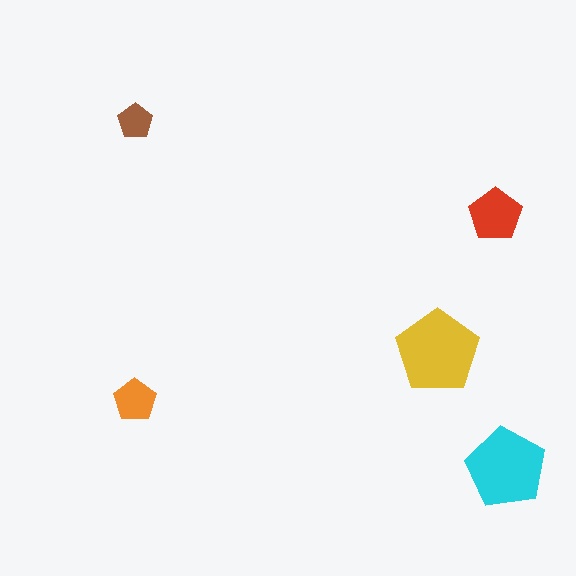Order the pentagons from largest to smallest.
the yellow one, the cyan one, the red one, the orange one, the brown one.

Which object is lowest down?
The cyan pentagon is bottommost.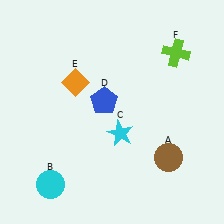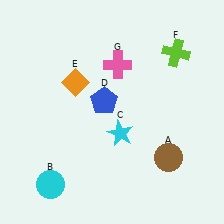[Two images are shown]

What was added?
A pink cross (G) was added in Image 2.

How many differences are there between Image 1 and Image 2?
There is 1 difference between the two images.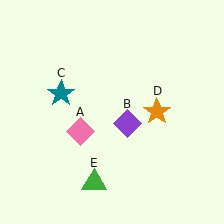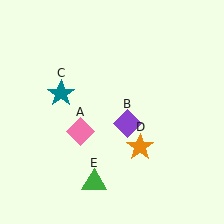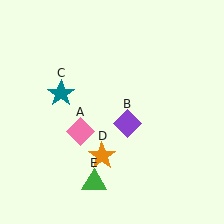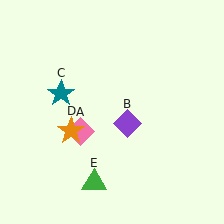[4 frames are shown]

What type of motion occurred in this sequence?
The orange star (object D) rotated clockwise around the center of the scene.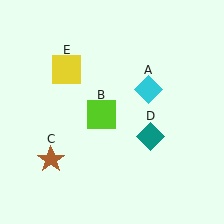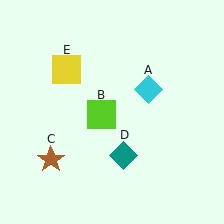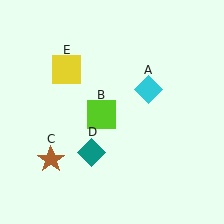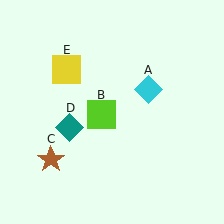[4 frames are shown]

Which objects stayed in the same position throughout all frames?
Cyan diamond (object A) and lime square (object B) and brown star (object C) and yellow square (object E) remained stationary.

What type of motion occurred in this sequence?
The teal diamond (object D) rotated clockwise around the center of the scene.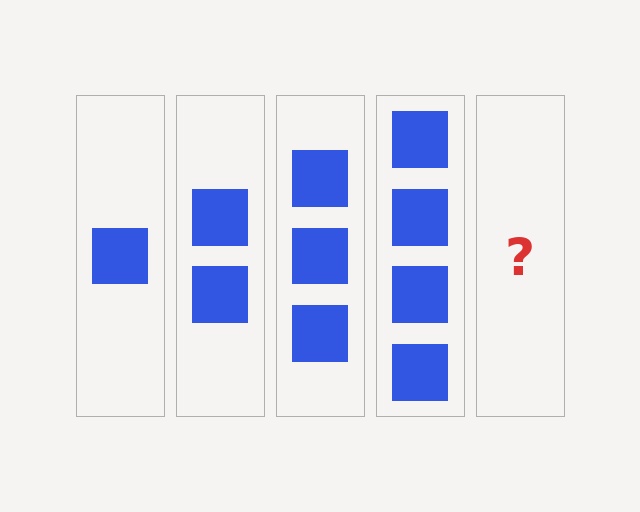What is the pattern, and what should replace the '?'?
The pattern is that each step adds one more square. The '?' should be 5 squares.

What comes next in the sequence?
The next element should be 5 squares.